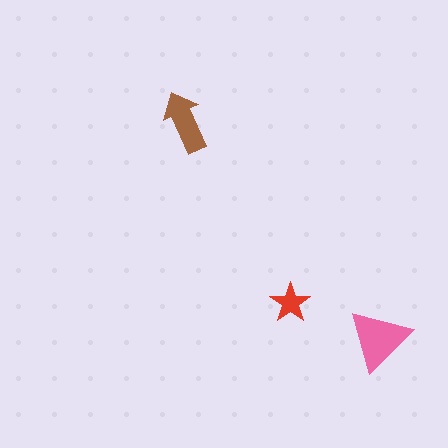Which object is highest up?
The brown arrow is topmost.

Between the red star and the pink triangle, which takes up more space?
The pink triangle.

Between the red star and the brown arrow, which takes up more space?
The brown arrow.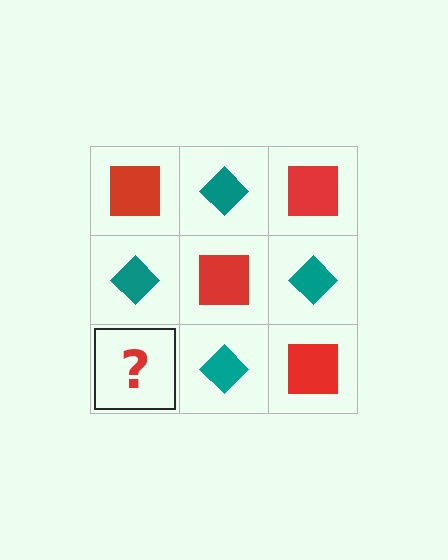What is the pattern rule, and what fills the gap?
The rule is that it alternates red square and teal diamond in a checkerboard pattern. The gap should be filled with a red square.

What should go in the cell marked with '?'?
The missing cell should contain a red square.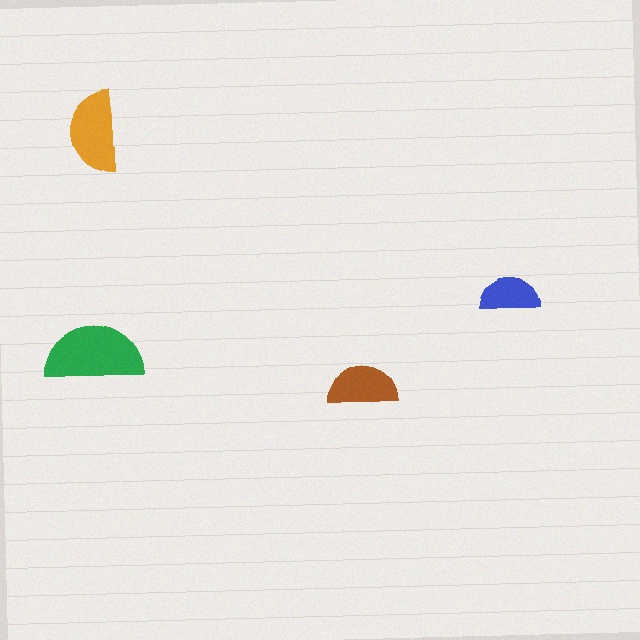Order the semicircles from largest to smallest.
the green one, the orange one, the brown one, the blue one.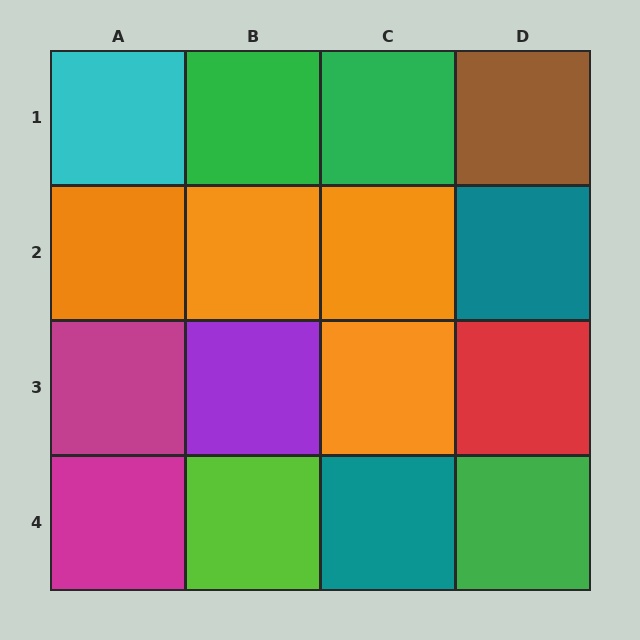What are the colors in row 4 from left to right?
Magenta, lime, teal, green.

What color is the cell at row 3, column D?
Red.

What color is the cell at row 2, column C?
Orange.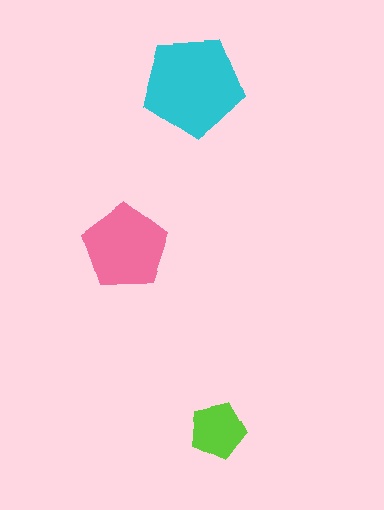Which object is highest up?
The cyan pentagon is topmost.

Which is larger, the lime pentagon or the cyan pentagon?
The cyan one.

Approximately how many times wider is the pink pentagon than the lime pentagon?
About 1.5 times wider.